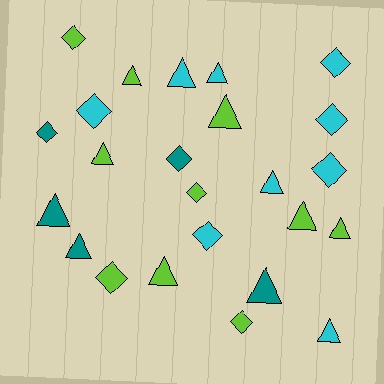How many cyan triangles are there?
There are 4 cyan triangles.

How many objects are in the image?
There are 24 objects.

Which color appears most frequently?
Lime, with 10 objects.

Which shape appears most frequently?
Triangle, with 13 objects.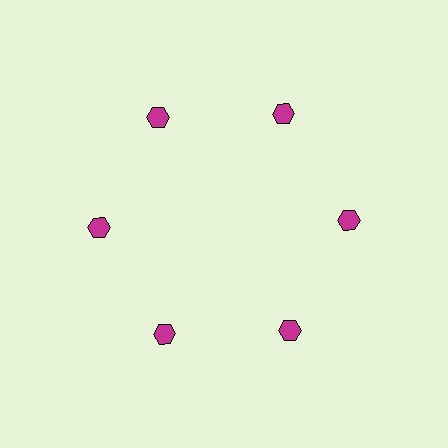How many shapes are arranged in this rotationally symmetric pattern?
There are 6 shapes, arranged in 6 groups of 1.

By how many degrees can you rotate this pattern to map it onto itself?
The pattern maps onto itself every 60 degrees of rotation.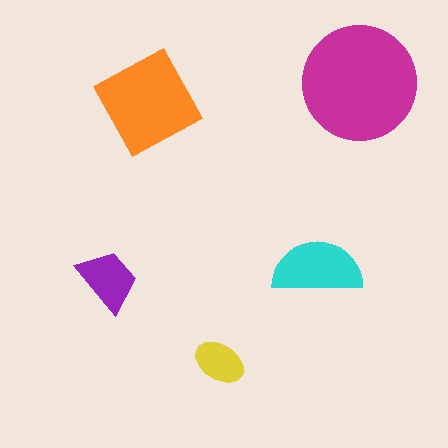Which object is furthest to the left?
The purple trapezoid is leftmost.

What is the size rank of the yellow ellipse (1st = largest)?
5th.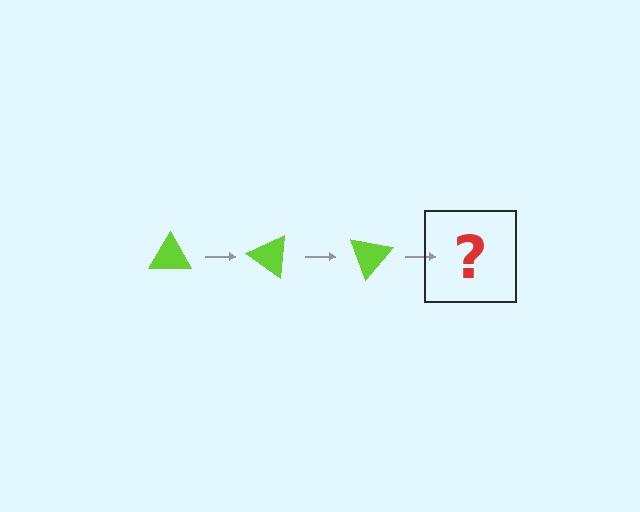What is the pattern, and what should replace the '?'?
The pattern is that the triangle rotates 35 degrees each step. The '?' should be a lime triangle rotated 105 degrees.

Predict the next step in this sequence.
The next step is a lime triangle rotated 105 degrees.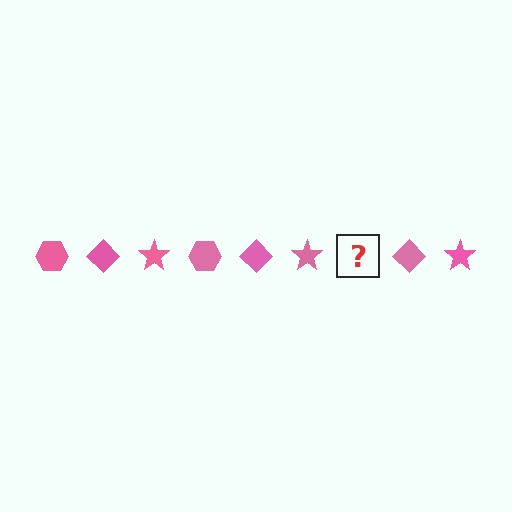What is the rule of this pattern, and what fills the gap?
The rule is that the pattern cycles through hexagon, diamond, star shapes in pink. The gap should be filled with a pink hexagon.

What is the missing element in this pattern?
The missing element is a pink hexagon.